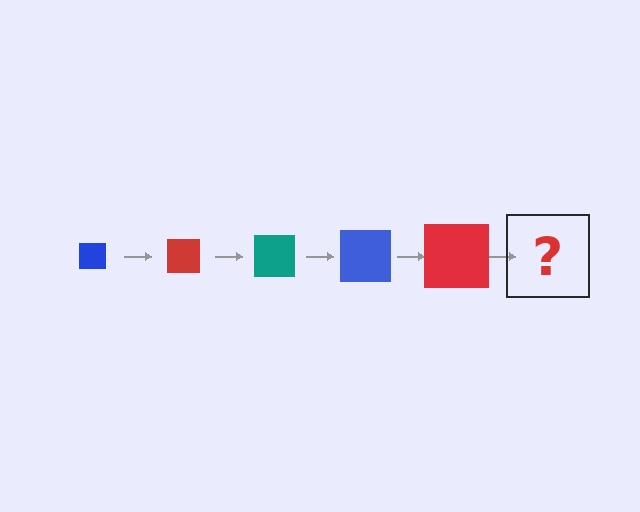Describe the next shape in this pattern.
It should be a teal square, larger than the previous one.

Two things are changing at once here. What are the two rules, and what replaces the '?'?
The two rules are that the square grows larger each step and the color cycles through blue, red, and teal. The '?' should be a teal square, larger than the previous one.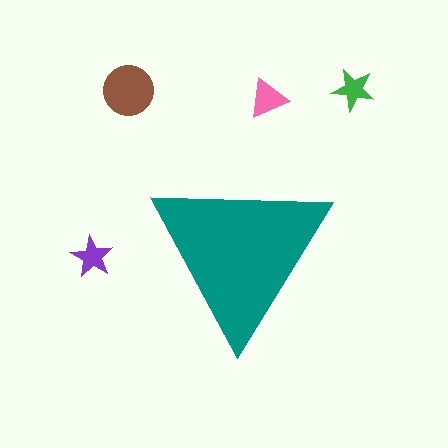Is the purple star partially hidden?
No, the purple star is fully visible.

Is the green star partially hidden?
No, the green star is fully visible.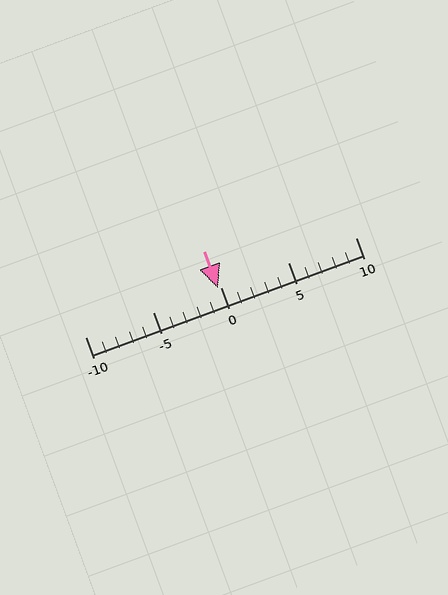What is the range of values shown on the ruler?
The ruler shows values from -10 to 10.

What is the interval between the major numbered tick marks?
The major tick marks are spaced 5 units apart.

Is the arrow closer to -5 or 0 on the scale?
The arrow is closer to 0.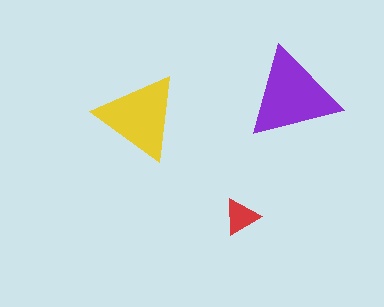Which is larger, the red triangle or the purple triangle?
The purple one.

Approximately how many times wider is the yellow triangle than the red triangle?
About 2.5 times wider.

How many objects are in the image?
There are 3 objects in the image.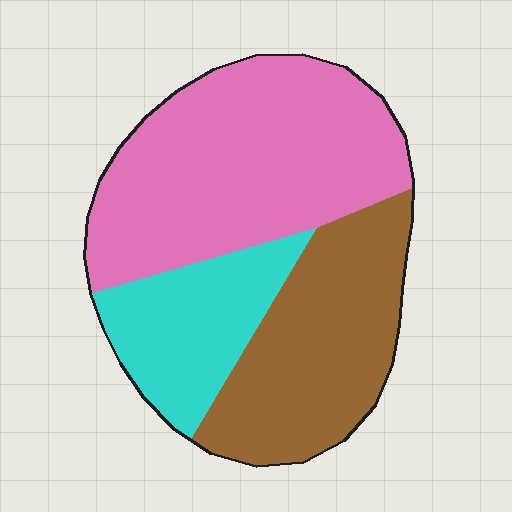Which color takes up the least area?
Cyan, at roughly 20%.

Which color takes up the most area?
Pink, at roughly 45%.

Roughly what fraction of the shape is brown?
Brown covers 32% of the shape.